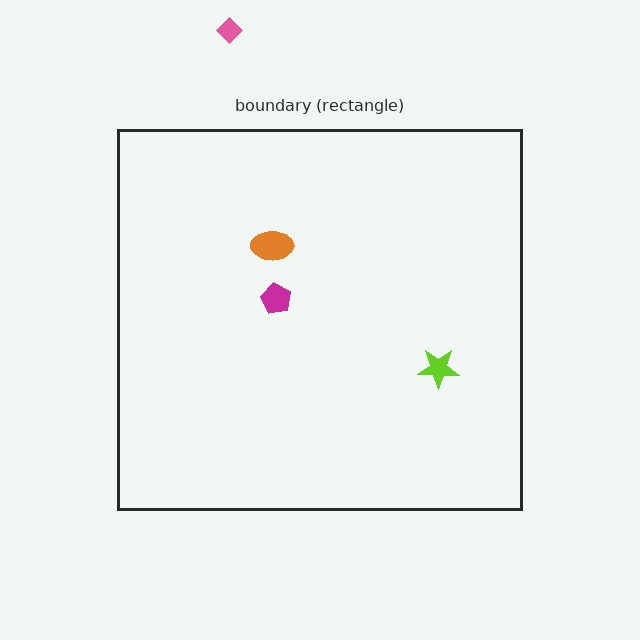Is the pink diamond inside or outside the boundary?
Outside.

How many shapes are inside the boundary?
3 inside, 1 outside.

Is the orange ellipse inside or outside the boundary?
Inside.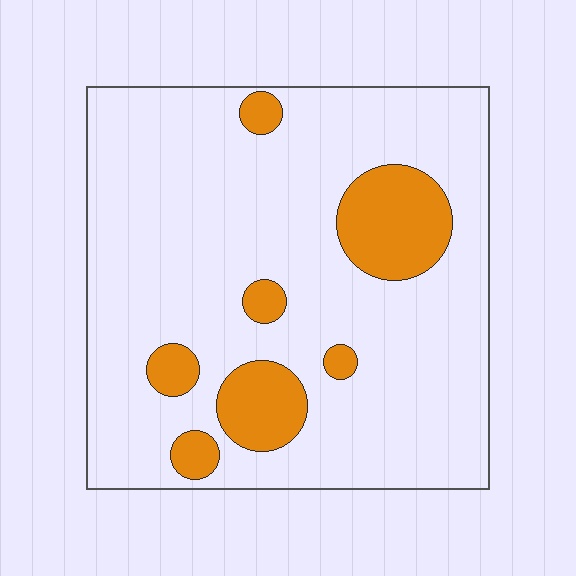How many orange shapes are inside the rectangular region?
7.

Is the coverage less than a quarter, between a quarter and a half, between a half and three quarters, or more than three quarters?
Less than a quarter.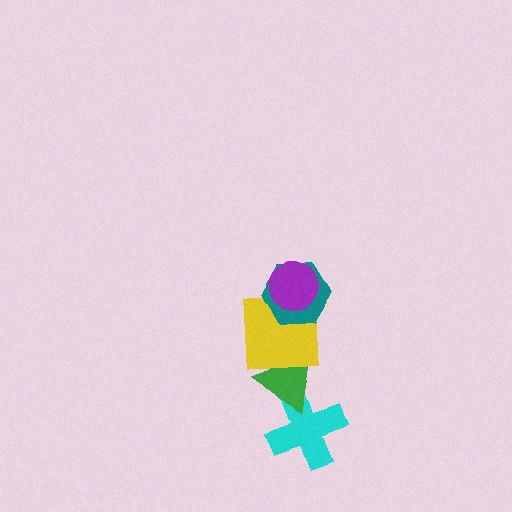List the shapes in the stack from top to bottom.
From top to bottom: the purple circle, the teal hexagon, the yellow square, the green triangle, the cyan cross.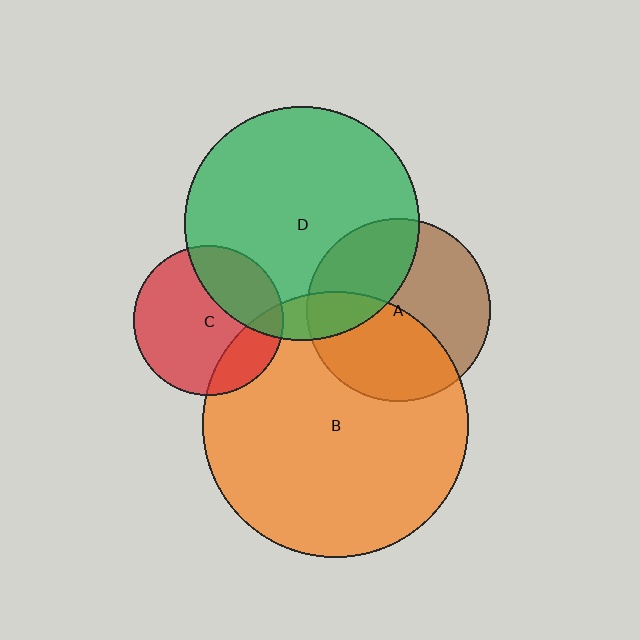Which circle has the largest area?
Circle B (orange).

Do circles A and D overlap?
Yes.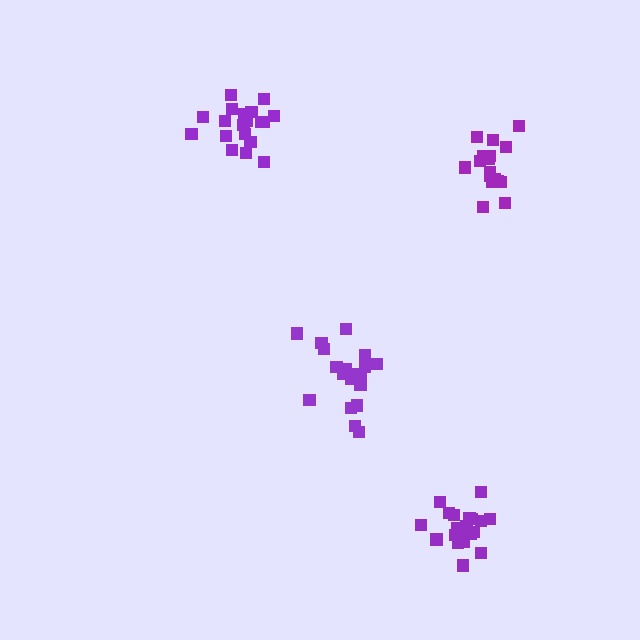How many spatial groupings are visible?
There are 4 spatial groupings.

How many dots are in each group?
Group 1: 19 dots, Group 2: 17 dots, Group 3: 19 dots, Group 4: 20 dots (75 total).